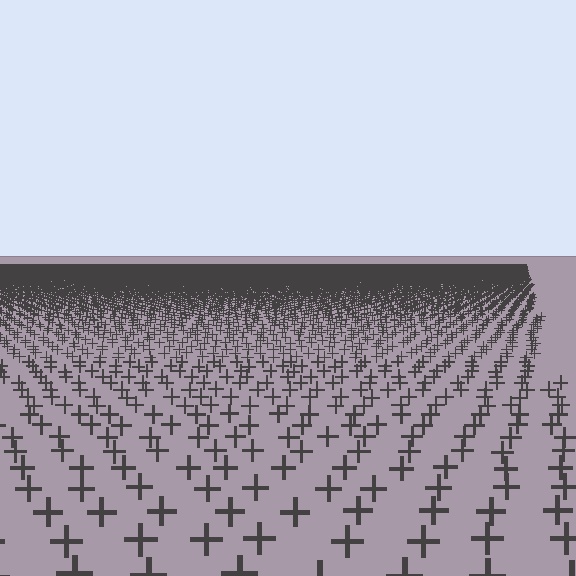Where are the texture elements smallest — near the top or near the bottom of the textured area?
Near the top.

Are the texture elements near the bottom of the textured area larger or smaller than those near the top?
Larger. Near the bottom, elements are closer to the viewer and appear at a bigger on-screen size.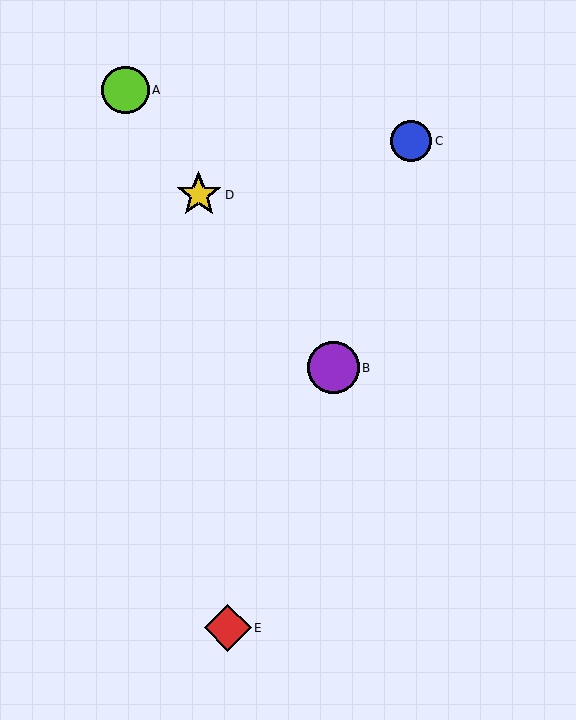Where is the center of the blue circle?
The center of the blue circle is at (411, 141).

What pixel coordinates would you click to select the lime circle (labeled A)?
Click at (125, 90) to select the lime circle A.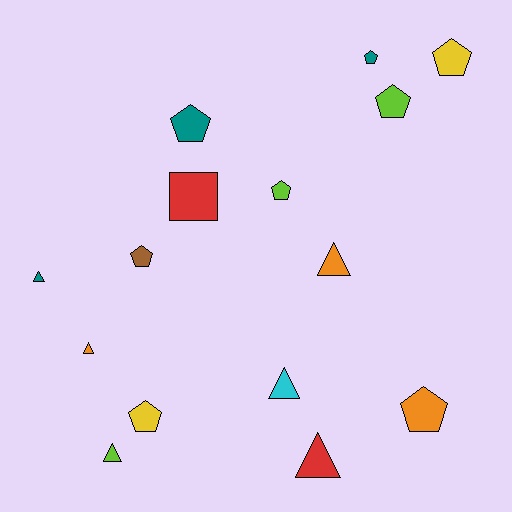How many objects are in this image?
There are 15 objects.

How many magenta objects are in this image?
There are no magenta objects.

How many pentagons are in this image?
There are 8 pentagons.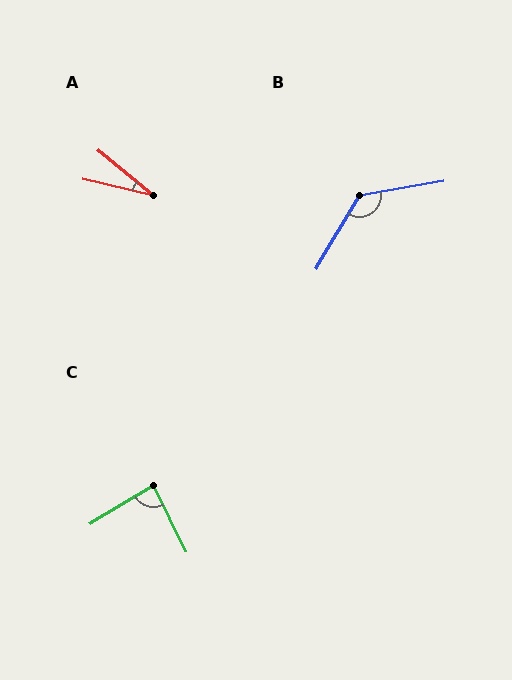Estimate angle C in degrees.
Approximately 85 degrees.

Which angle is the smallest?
A, at approximately 26 degrees.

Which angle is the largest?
B, at approximately 131 degrees.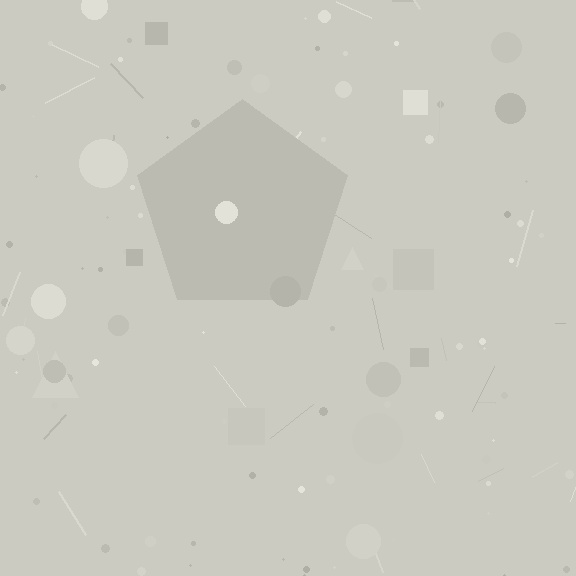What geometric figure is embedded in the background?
A pentagon is embedded in the background.